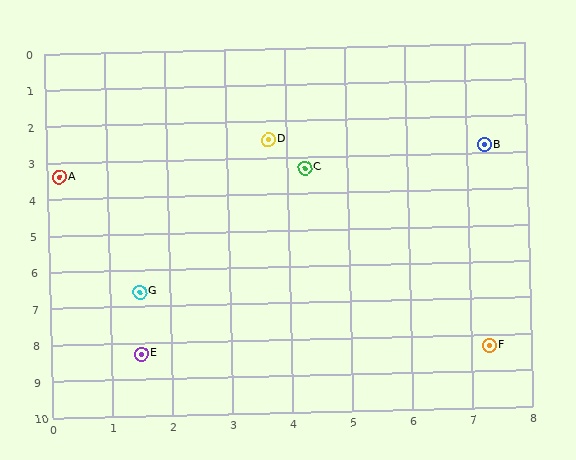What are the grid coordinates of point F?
Point F is at approximately (7.3, 8.3).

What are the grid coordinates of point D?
Point D is at approximately (3.7, 2.5).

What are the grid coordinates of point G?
Point G is at approximately (1.5, 6.6).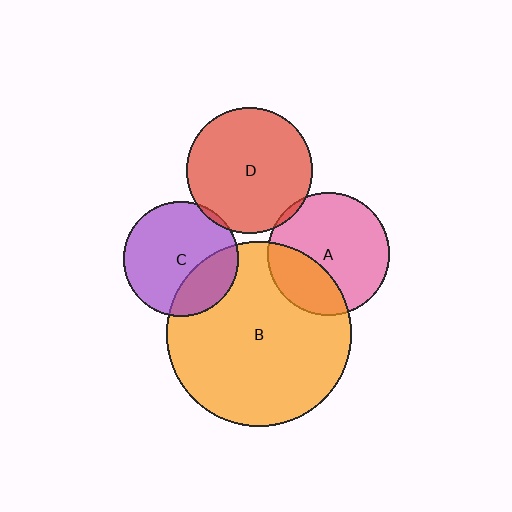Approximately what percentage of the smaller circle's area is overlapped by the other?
Approximately 5%.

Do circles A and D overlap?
Yes.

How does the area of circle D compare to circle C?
Approximately 1.2 times.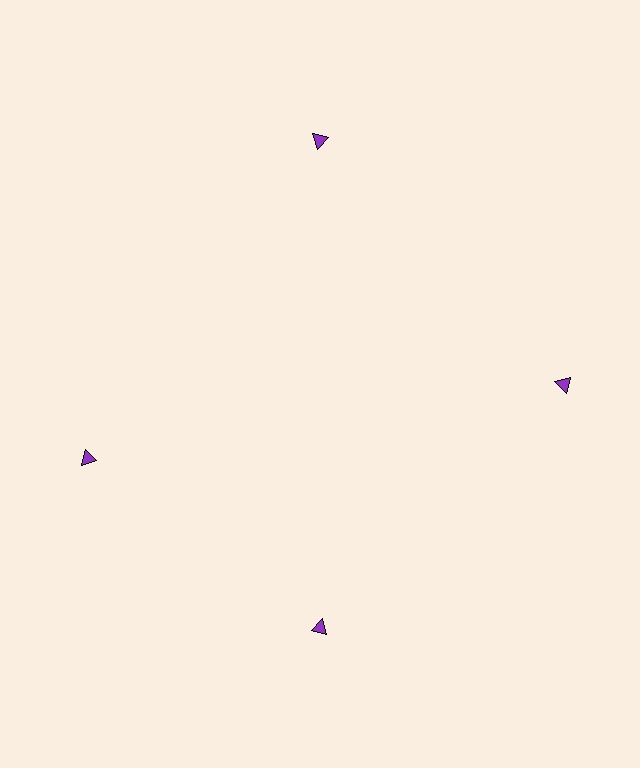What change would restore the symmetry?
The symmetry would be restored by rotating it back into even spacing with its neighbors so that all 4 triangles sit at equal angles and equal distance from the center.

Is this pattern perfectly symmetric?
No. The 4 purple triangles are arranged in a ring, but one element near the 9 o'clock position is rotated out of alignment along the ring, breaking the 4-fold rotational symmetry.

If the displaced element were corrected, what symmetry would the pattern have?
It would have 4-fold rotational symmetry — the pattern would map onto itself every 90 degrees.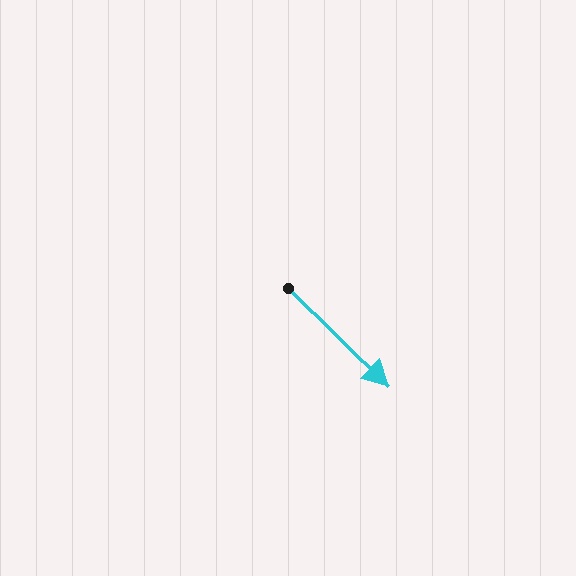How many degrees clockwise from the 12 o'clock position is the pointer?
Approximately 134 degrees.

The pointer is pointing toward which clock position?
Roughly 4 o'clock.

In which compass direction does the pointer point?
Southeast.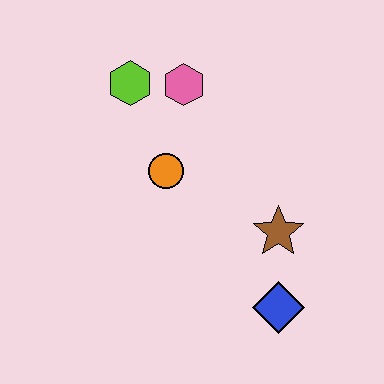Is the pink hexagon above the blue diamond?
Yes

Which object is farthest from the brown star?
The lime hexagon is farthest from the brown star.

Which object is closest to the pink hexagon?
The lime hexagon is closest to the pink hexagon.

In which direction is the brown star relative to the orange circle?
The brown star is to the right of the orange circle.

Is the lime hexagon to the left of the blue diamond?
Yes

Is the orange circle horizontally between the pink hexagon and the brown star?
No